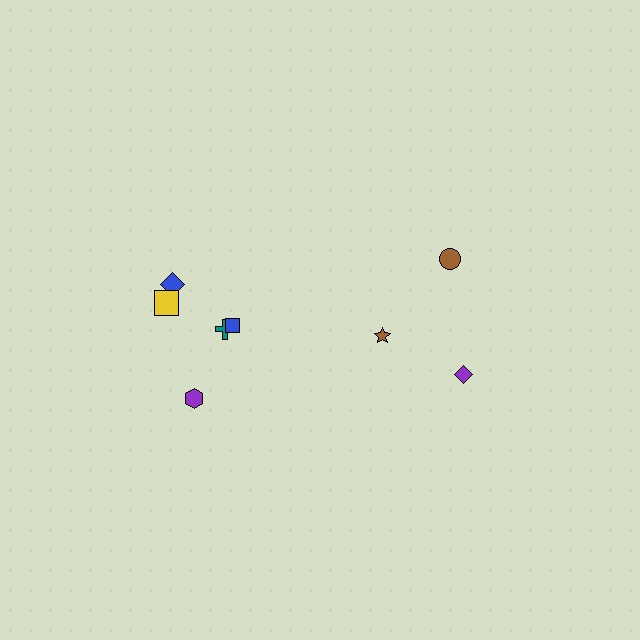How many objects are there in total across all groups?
There are 8 objects.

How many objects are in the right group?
There are 3 objects.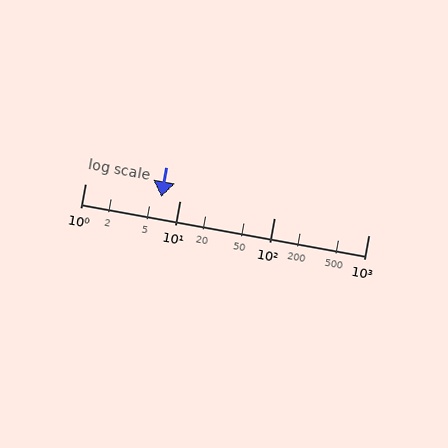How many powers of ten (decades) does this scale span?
The scale spans 3 decades, from 1 to 1000.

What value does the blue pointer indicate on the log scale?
The pointer indicates approximately 6.4.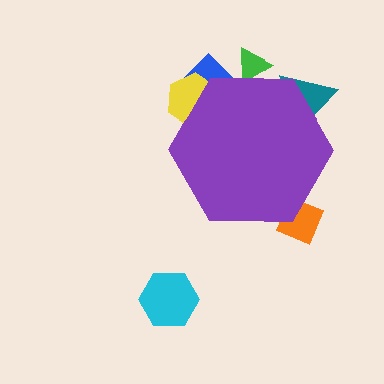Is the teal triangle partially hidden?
Yes, the teal triangle is partially hidden behind the purple hexagon.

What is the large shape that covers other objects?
A purple hexagon.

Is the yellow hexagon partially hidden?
Yes, the yellow hexagon is partially hidden behind the purple hexagon.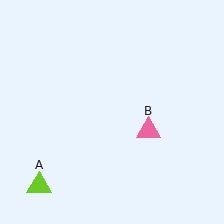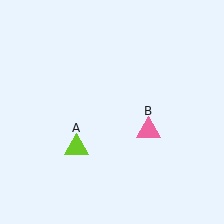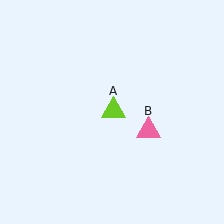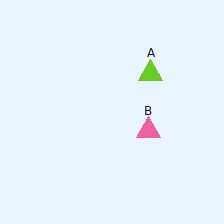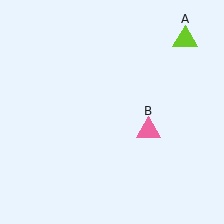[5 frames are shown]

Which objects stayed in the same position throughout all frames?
Pink triangle (object B) remained stationary.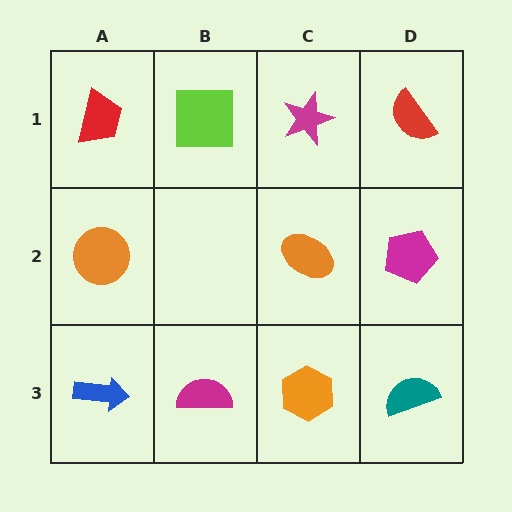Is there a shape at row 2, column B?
No, that cell is empty.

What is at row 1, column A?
A red trapezoid.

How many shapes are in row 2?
3 shapes.